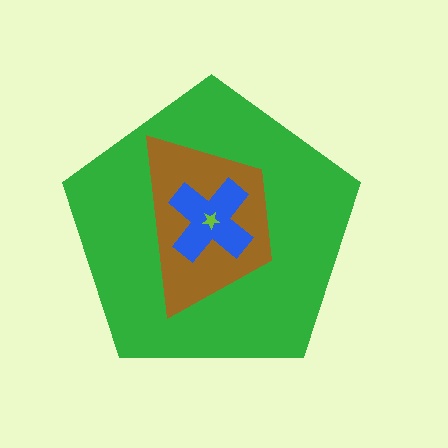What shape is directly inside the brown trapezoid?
The blue cross.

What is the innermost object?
The lime star.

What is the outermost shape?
The green pentagon.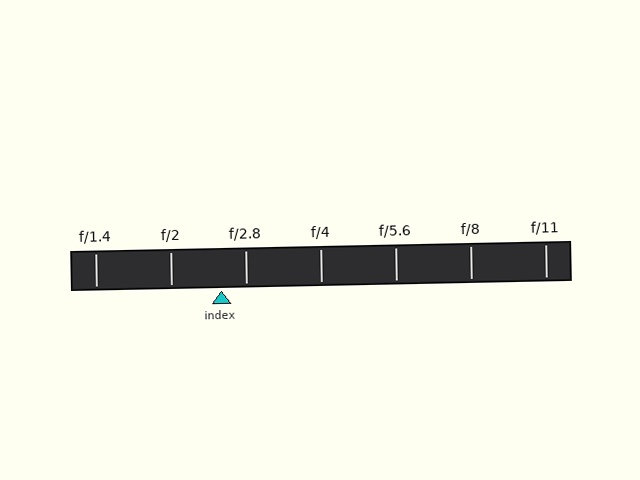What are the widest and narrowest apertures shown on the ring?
The widest aperture shown is f/1.4 and the narrowest is f/11.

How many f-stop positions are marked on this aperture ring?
There are 7 f-stop positions marked.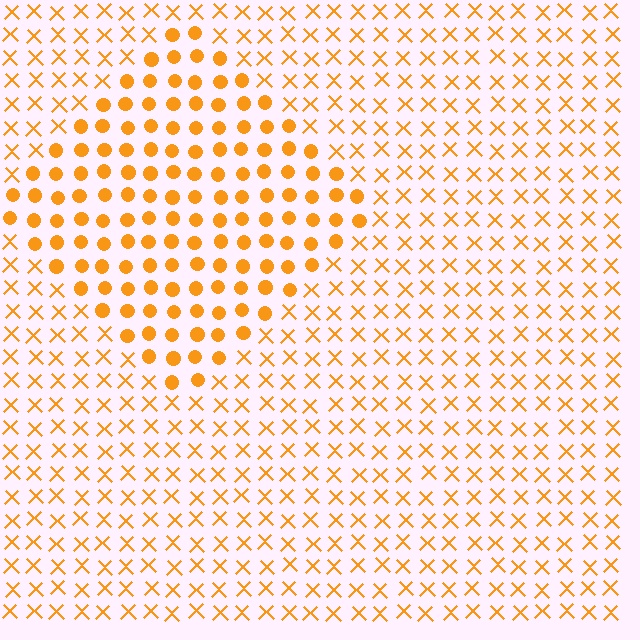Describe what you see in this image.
The image is filled with small orange elements arranged in a uniform grid. A diamond-shaped region contains circles, while the surrounding area contains X marks. The boundary is defined purely by the change in element shape.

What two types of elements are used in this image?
The image uses circles inside the diamond region and X marks outside it.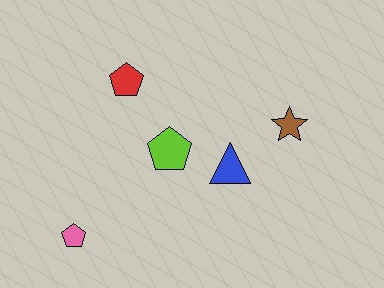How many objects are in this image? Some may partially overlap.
There are 5 objects.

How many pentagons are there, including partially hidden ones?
There are 3 pentagons.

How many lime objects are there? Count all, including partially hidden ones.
There is 1 lime object.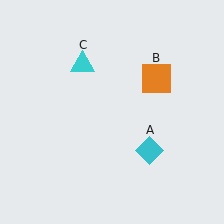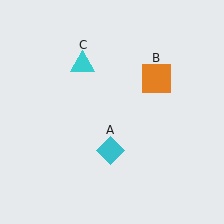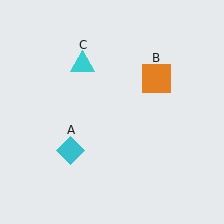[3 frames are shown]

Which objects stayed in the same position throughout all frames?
Orange square (object B) and cyan triangle (object C) remained stationary.